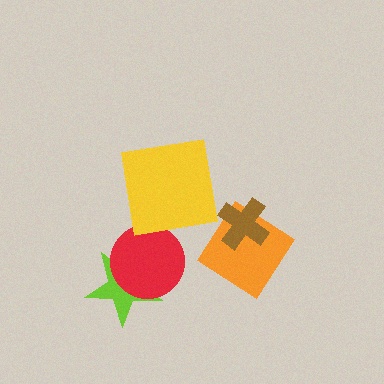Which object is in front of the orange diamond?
The brown cross is in front of the orange diamond.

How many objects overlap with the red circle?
1 object overlaps with the red circle.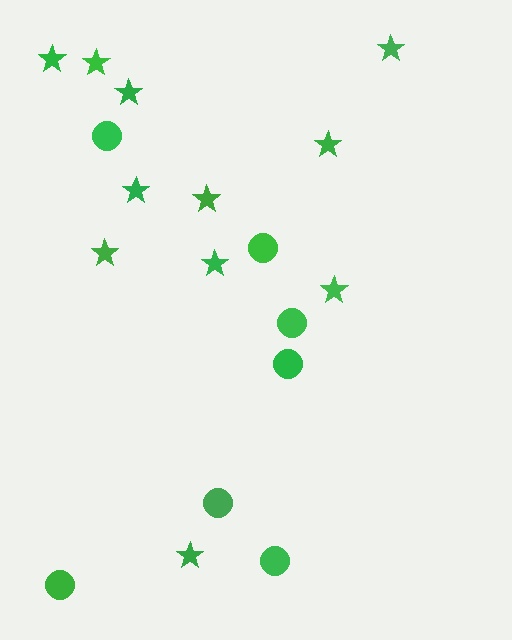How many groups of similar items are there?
There are 2 groups: one group of stars (11) and one group of circles (7).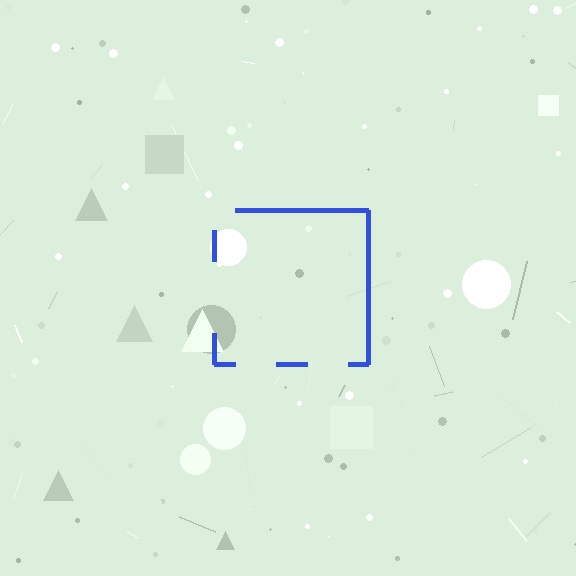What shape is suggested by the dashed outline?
The dashed outline suggests a square.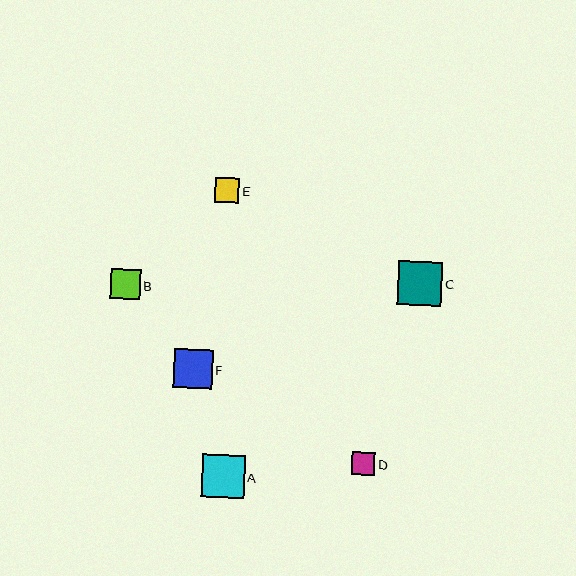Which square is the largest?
Square C is the largest with a size of approximately 45 pixels.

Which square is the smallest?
Square D is the smallest with a size of approximately 23 pixels.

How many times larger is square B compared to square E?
Square B is approximately 1.2 times the size of square E.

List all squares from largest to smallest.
From largest to smallest: C, A, F, B, E, D.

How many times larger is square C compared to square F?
Square C is approximately 1.2 times the size of square F.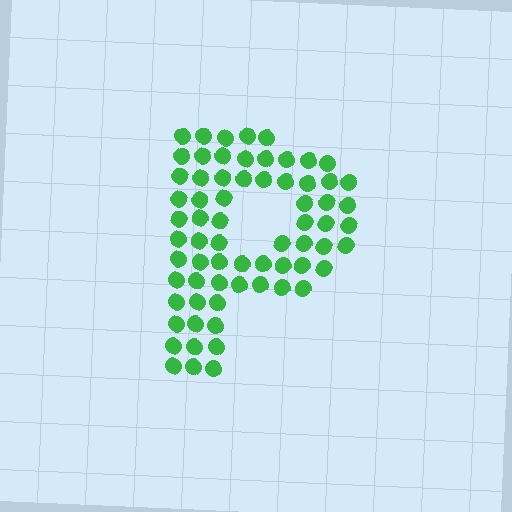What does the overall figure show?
The overall figure shows the letter P.